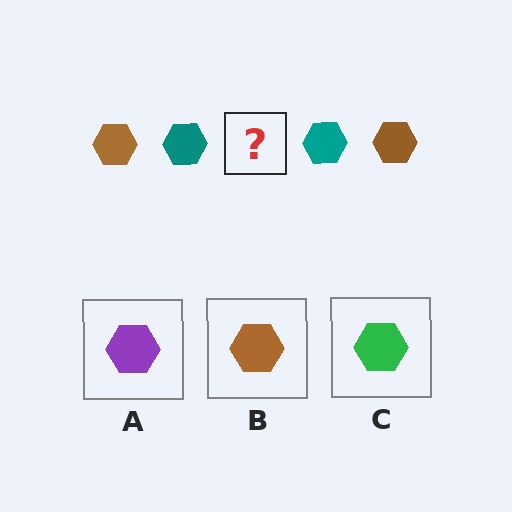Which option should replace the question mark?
Option B.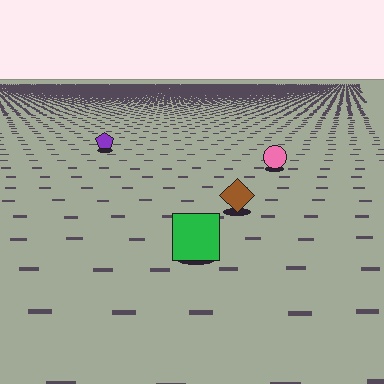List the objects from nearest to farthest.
From nearest to farthest: the green square, the brown diamond, the pink circle, the purple pentagon.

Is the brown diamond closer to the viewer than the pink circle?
Yes. The brown diamond is closer — you can tell from the texture gradient: the ground texture is coarser near it.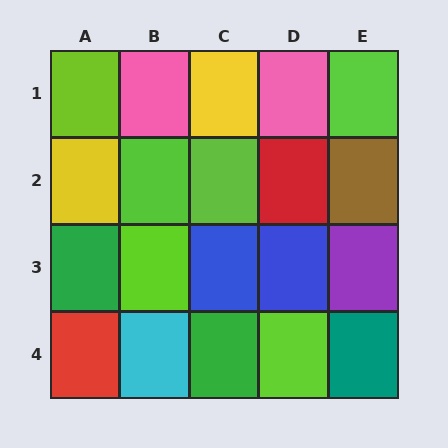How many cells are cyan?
1 cell is cyan.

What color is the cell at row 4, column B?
Cyan.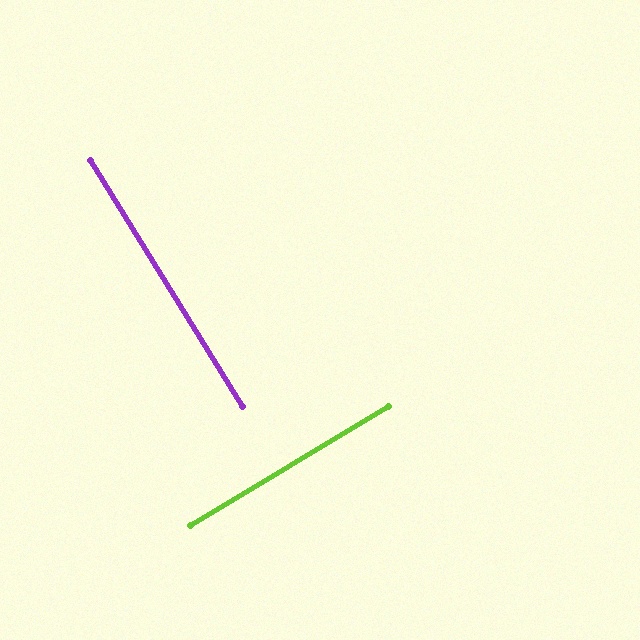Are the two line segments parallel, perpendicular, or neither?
Perpendicular — they meet at approximately 89°.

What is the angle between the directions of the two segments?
Approximately 89 degrees.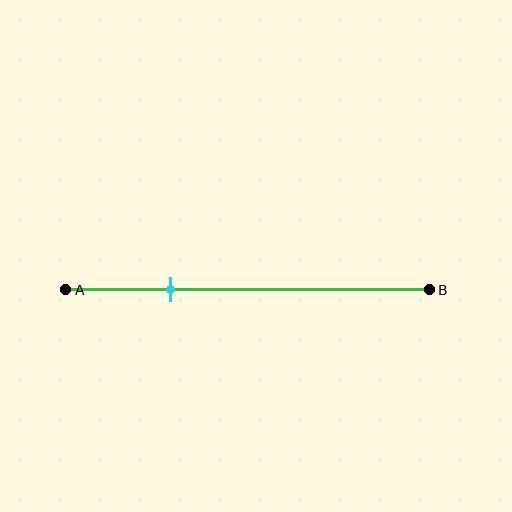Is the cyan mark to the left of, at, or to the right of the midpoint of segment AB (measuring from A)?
The cyan mark is to the left of the midpoint of segment AB.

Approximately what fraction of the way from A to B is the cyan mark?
The cyan mark is approximately 30% of the way from A to B.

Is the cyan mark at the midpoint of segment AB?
No, the mark is at about 30% from A, not at the 50% midpoint.